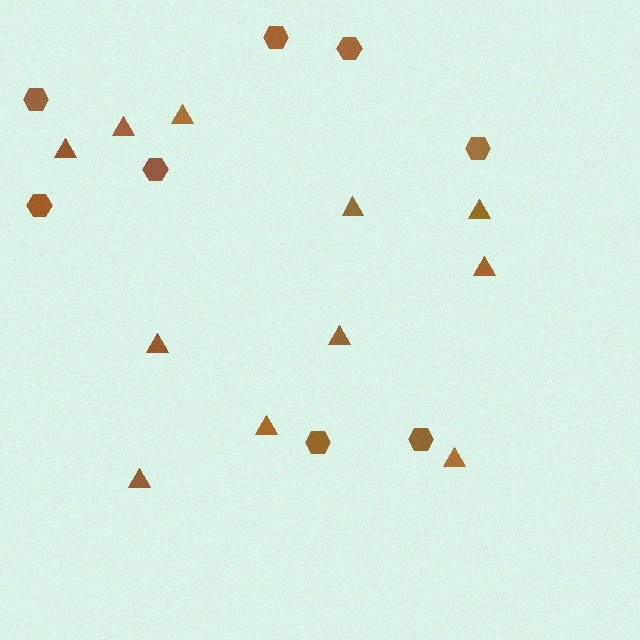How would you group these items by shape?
There are 2 groups: one group of hexagons (8) and one group of triangles (11).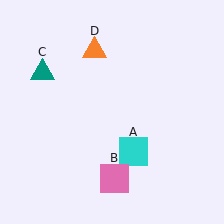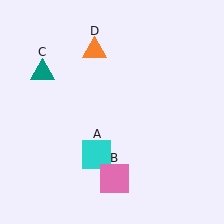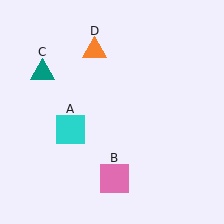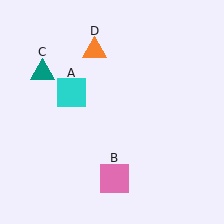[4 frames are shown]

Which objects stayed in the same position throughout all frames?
Pink square (object B) and teal triangle (object C) and orange triangle (object D) remained stationary.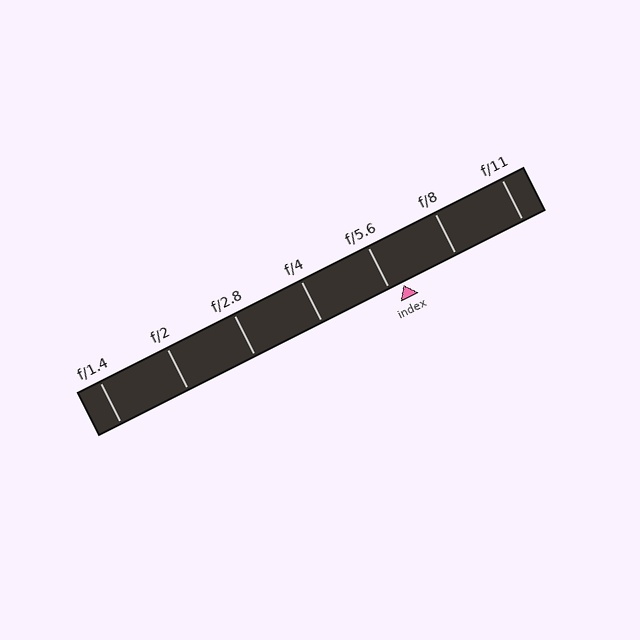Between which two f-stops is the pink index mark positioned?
The index mark is between f/5.6 and f/8.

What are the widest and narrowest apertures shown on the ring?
The widest aperture shown is f/1.4 and the narrowest is f/11.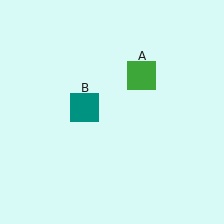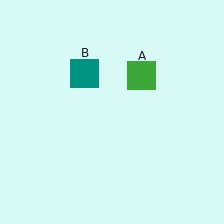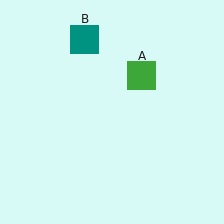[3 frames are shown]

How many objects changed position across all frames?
1 object changed position: teal square (object B).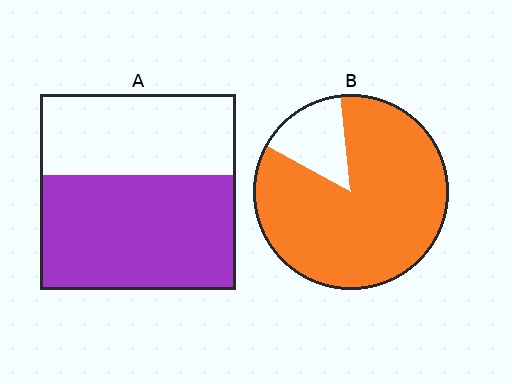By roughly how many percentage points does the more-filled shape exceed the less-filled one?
By roughly 25 percentage points (B over A).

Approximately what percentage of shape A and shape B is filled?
A is approximately 60% and B is approximately 85%.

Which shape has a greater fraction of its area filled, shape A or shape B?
Shape B.